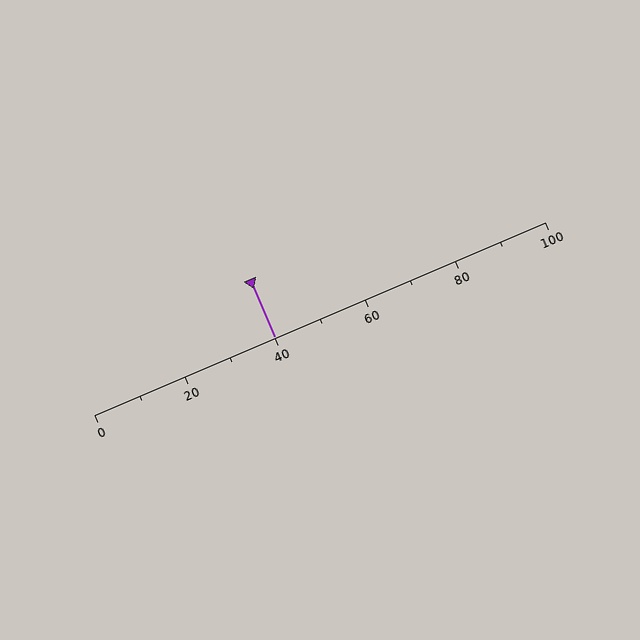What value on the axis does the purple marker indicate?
The marker indicates approximately 40.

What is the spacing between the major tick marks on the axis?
The major ticks are spaced 20 apart.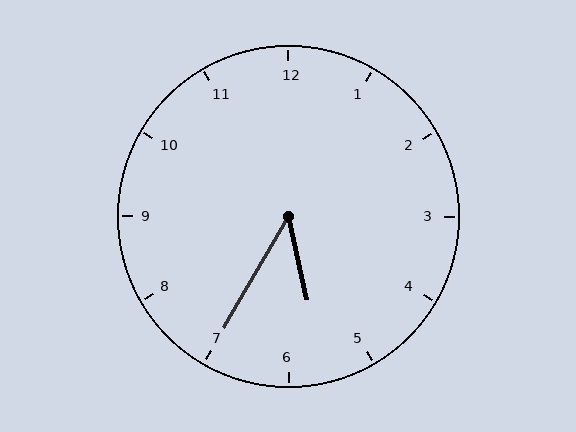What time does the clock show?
5:35.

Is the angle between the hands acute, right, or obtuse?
It is acute.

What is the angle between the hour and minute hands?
Approximately 42 degrees.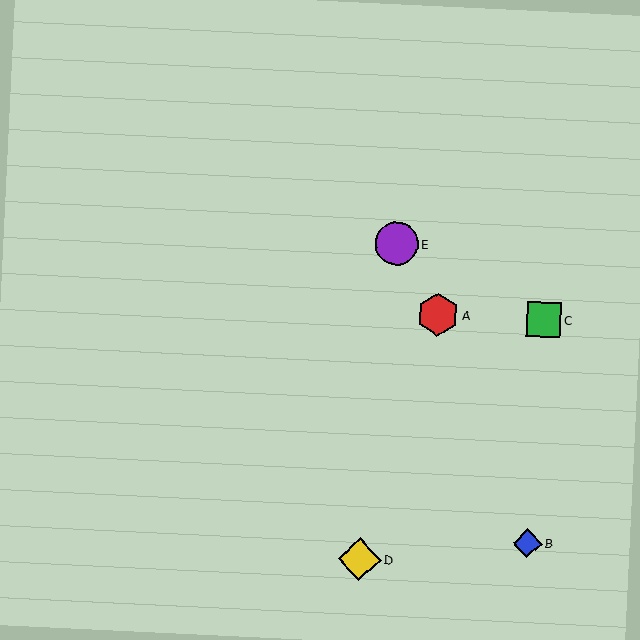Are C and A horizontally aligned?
Yes, both are at y≈320.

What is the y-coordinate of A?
Object A is at y≈314.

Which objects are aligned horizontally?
Objects A, C are aligned horizontally.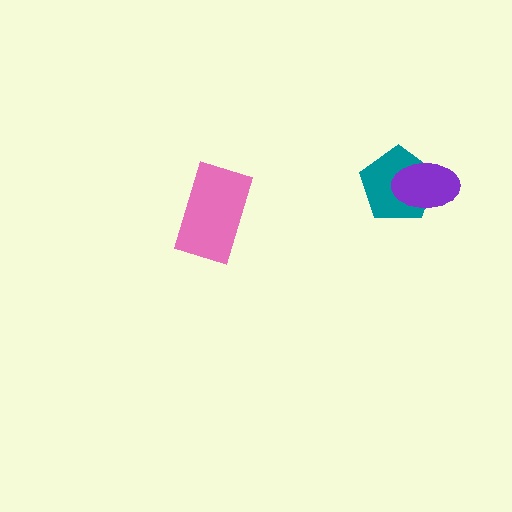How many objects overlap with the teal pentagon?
1 object overlaps with the teal pentagon.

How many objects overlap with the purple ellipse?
1 object overlaps with the purple ellipse.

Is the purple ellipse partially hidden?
No, no other shape covers it.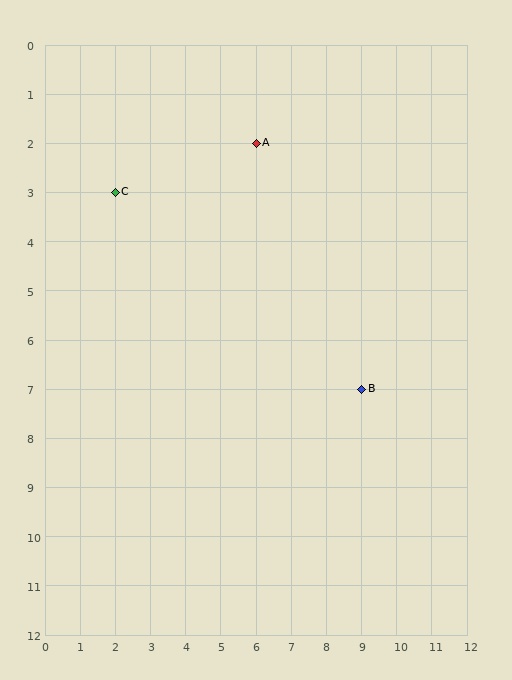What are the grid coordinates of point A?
Point A is at grid coordinates (6, 2).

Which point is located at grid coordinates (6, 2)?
Point A is at (6, 2).